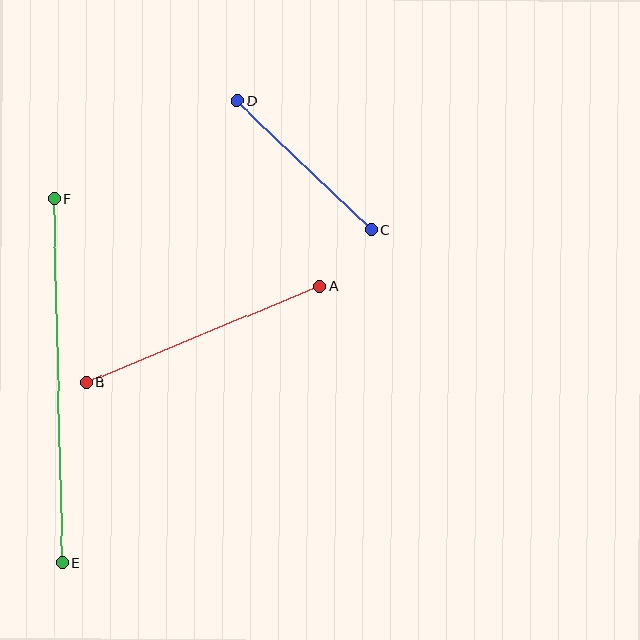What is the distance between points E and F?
The distance is approximately 364 pixels.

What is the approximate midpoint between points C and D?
The midpoint is at approximately (304, 165) pixels.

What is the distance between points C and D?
The distance is approximately 186 pixels.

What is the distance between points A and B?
The distance is approximately 253 pixels.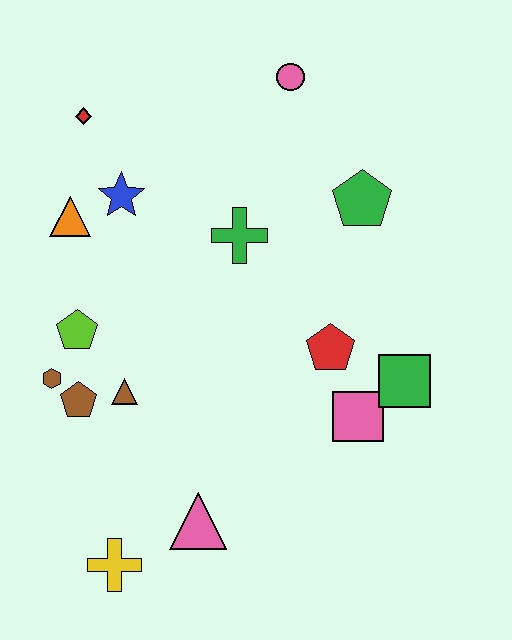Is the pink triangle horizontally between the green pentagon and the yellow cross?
Yes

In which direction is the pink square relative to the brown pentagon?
The pink square is to the right of the brown pentagon.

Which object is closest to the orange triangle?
The blue star is closest to the orange triangle.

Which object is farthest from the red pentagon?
The red diamond is farthest from the red pentagon.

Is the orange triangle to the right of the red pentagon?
No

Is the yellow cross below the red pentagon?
Yes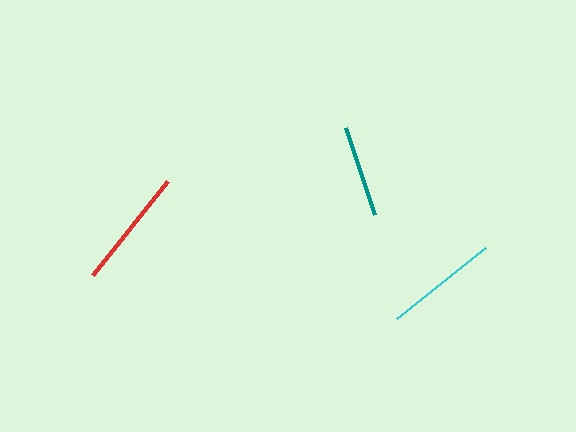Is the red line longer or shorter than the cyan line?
The red line is longer than the cyan line.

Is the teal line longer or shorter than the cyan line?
The cyan line is longer than the teal line.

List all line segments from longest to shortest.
From longest to shortest: red, cyan, teal.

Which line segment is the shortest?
The teal line is the shortest at approximately 91 pixels.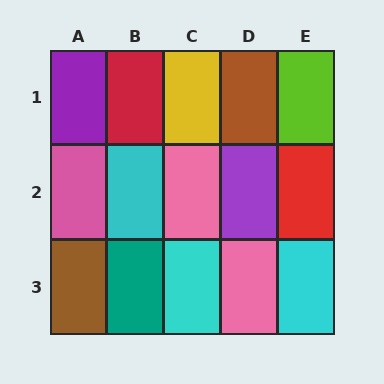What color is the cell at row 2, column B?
Cyan.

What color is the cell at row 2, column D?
Purple.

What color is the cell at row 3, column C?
Cyan.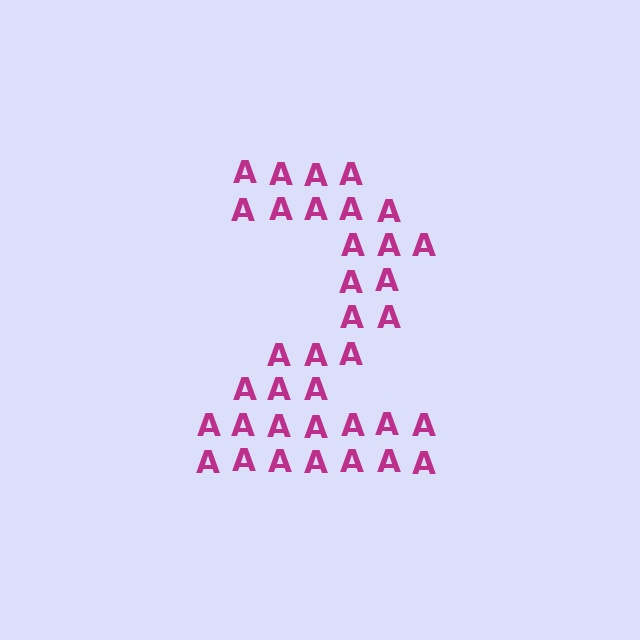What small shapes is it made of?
It is made of small letter A's.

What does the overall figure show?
The overall figure shows the digit 2.